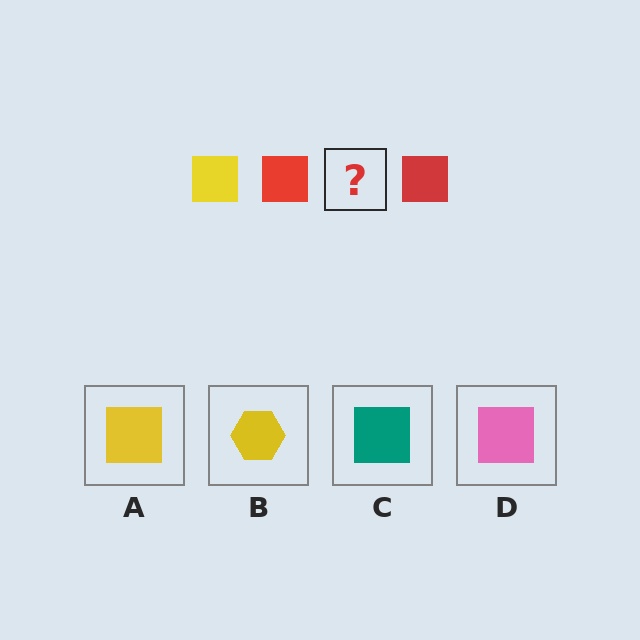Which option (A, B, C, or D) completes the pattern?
A.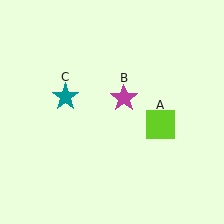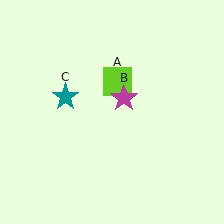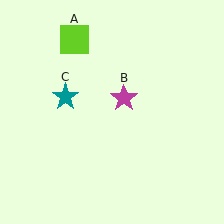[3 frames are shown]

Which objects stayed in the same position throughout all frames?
Magenta star (object B) and teal star (object C) remained stationary.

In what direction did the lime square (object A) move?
The lime square (object A) moved up and to the left.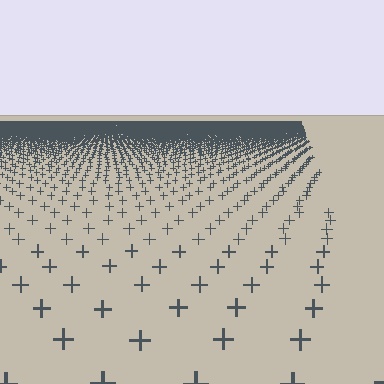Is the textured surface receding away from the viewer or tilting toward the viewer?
The surface is receding away from the viewer. Texture elements get smaller and denser toward the top.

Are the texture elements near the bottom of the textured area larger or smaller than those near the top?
Larger. Near the bottom, elements are closer to the viewer and appear at a bigger on-screen size.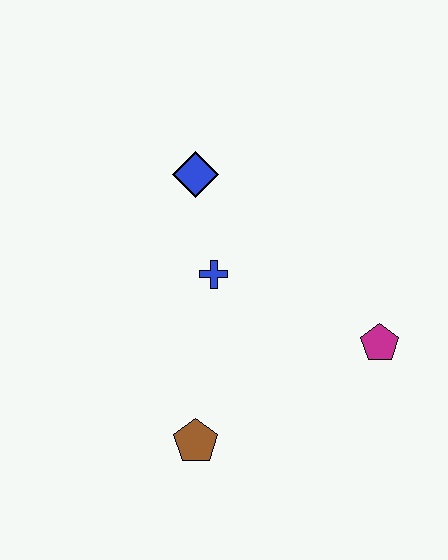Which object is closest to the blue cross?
The blue diamond is closest to the blue cross.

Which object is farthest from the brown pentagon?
The blue diamond is farthest from the brown pentagon.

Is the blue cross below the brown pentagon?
No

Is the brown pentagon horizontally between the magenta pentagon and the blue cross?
No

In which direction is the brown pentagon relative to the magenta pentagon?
The brown pentagon is to the left of the magenta pentagon.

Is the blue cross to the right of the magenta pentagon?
No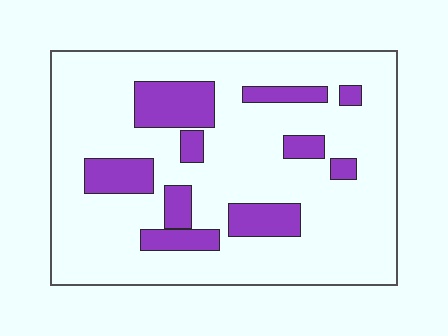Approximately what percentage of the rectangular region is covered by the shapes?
Approximately 20%.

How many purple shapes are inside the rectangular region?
10.